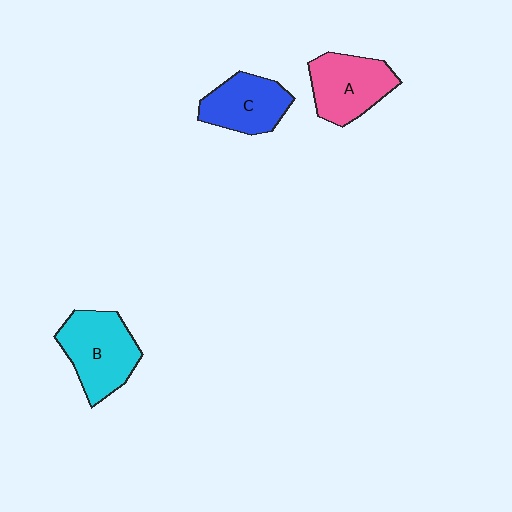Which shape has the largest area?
Shape B (cyan).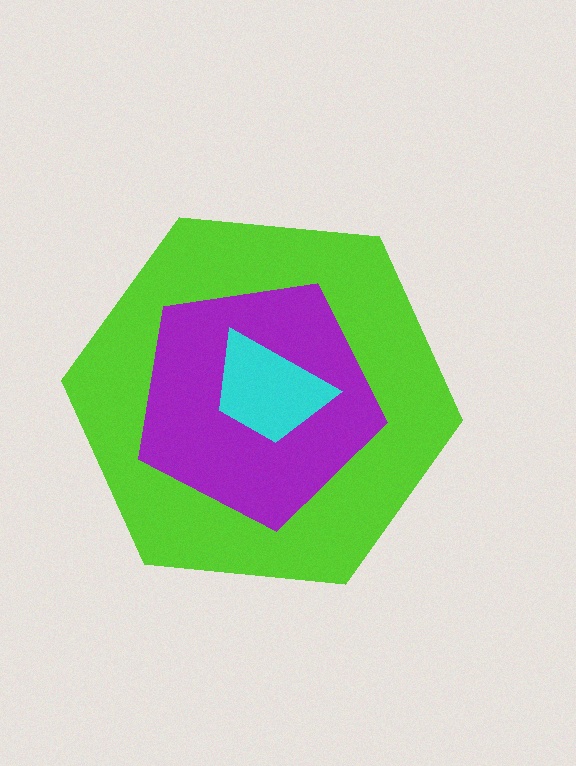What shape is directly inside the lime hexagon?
The purple pentagon.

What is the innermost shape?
The cyan trapezoid.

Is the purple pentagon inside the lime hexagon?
Yes.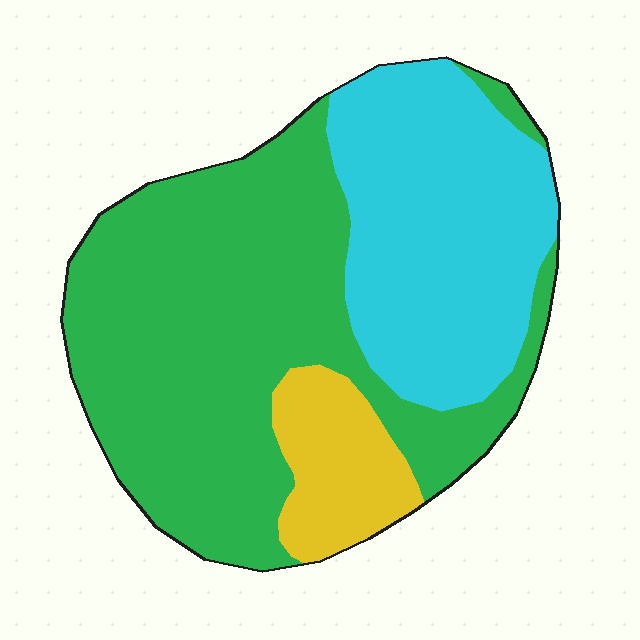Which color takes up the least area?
Yellow, at roughly 10%.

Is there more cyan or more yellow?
Cyan.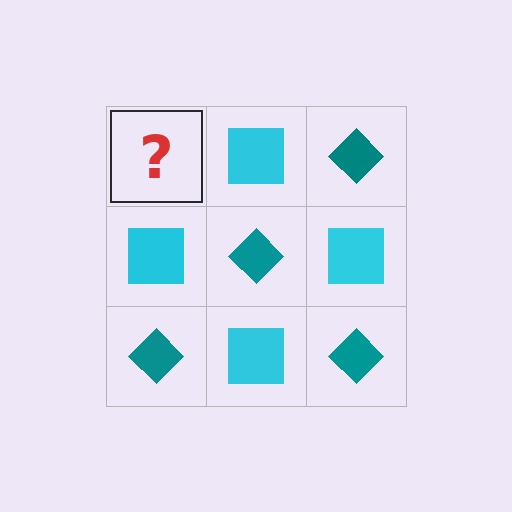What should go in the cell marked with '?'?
The missing cell should contain a teal diamond.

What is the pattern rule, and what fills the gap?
The rule is that it alternates teal diamond and cyan square in a checkerboard pattern. The gap should be filled with a teal diamond.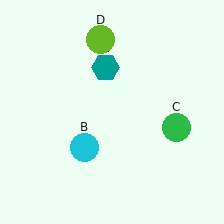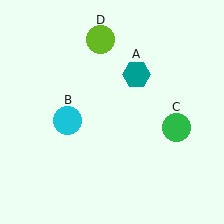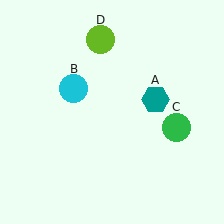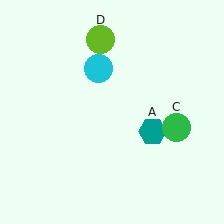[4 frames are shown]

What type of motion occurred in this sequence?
The teal hexagon (object A), cyan circle (object B) rotated clockwise around the center of the scene.